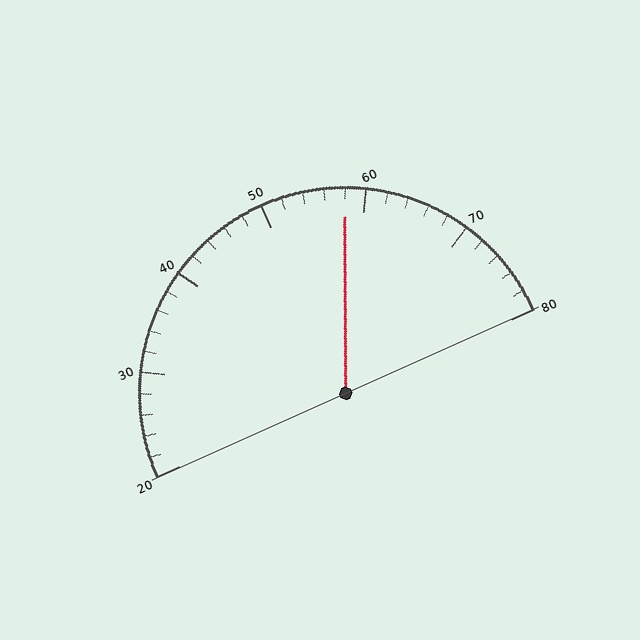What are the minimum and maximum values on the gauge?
The gauge ranges from 20 to 80.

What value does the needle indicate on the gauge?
The needle indicates approximately 58.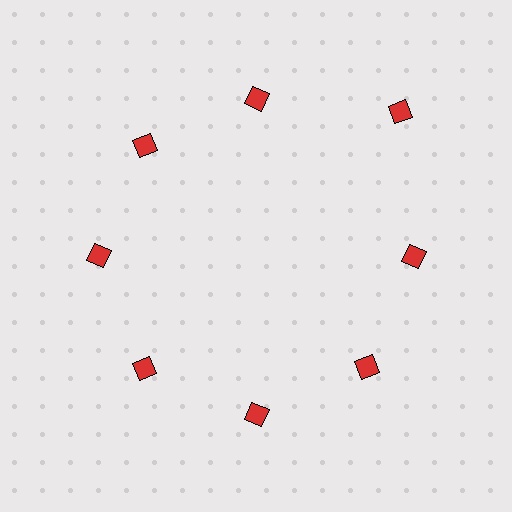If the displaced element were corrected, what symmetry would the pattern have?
It would have 8-fold rotational symmetry — the pattern would map onto itself every 45 degrees.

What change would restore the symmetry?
The symmetry would be restored by moving it inward, back onto the ring so that all 8 squares sit at equal angles and equal distance from the center.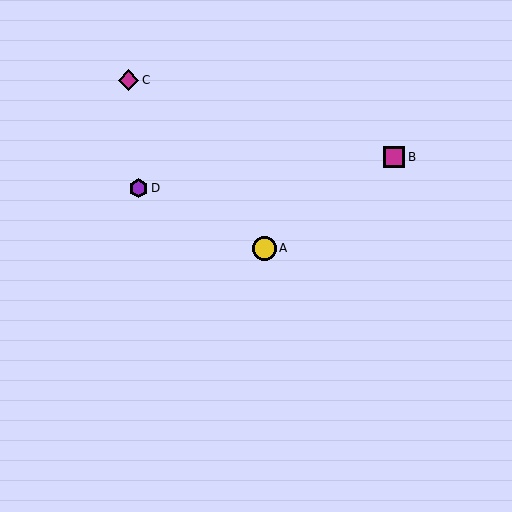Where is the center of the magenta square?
The center of the magenta square is at (394, 157).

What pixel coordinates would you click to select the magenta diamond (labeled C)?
Click at (128, 80) to select the magenta diamond C.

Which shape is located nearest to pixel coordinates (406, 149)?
The magenta square (labeled B) at (394, 157) is nearest to that location.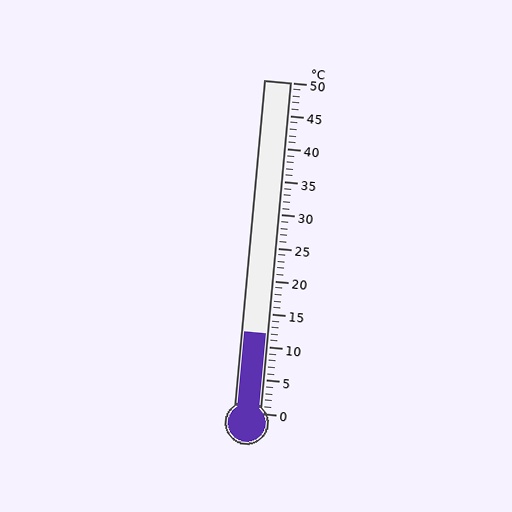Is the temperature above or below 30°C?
The temperature is below 30°C.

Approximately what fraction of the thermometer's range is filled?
The thermometer is filled to approximately 25% of its range.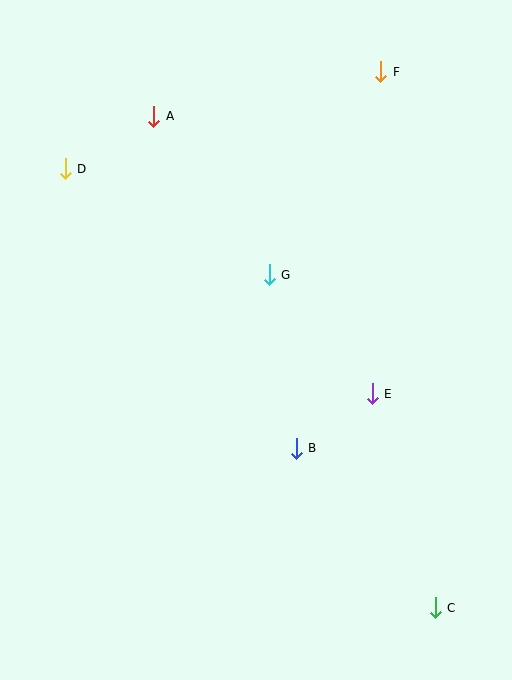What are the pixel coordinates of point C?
Point C is at (435, 608).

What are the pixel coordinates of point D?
Point D is at (65, 169).